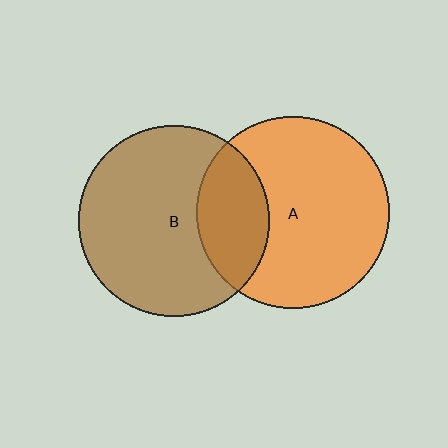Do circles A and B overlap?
Yes.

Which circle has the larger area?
Circle A (orange).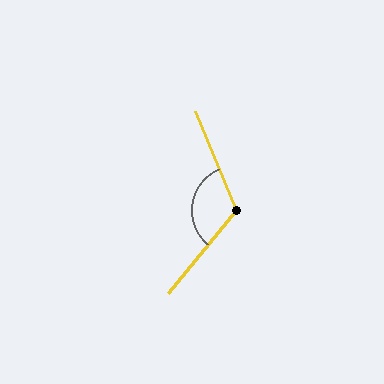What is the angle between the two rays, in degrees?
Approximately 118 degrees.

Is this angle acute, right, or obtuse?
It is obtuse.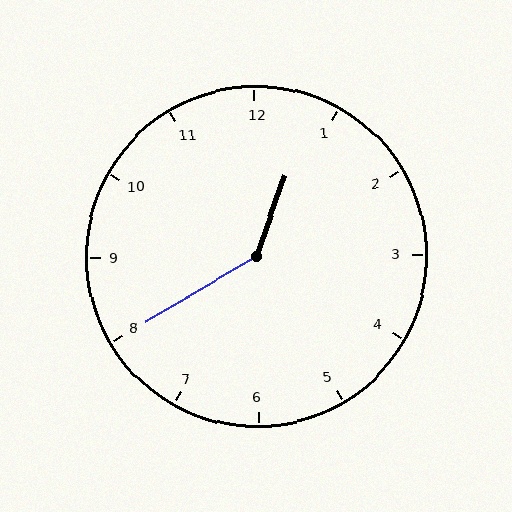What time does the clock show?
12:40.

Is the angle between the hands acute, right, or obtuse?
It is obtuse.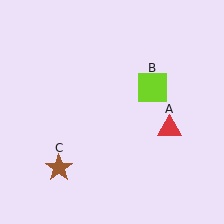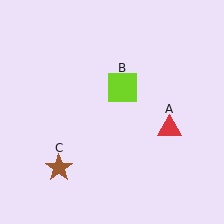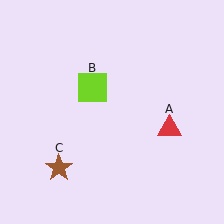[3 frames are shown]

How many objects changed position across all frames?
1 object changed position: lime square (object B).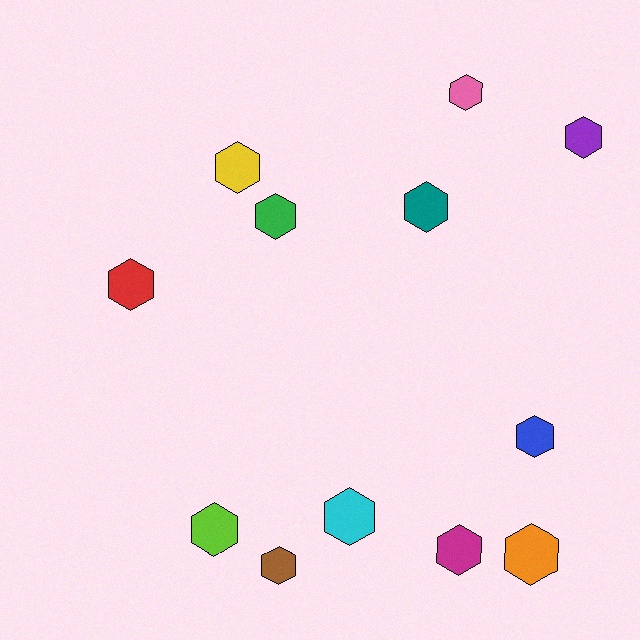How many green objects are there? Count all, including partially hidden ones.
There is 1 green object.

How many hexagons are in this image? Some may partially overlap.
There are 12 hexagons.